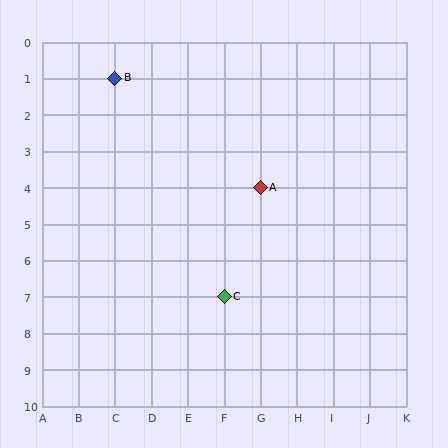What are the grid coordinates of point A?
Point A is at grid coordinates (G, 4).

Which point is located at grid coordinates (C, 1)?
Point B is at (C, 1).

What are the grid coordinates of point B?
Point B is at grid coordinates (C, 1).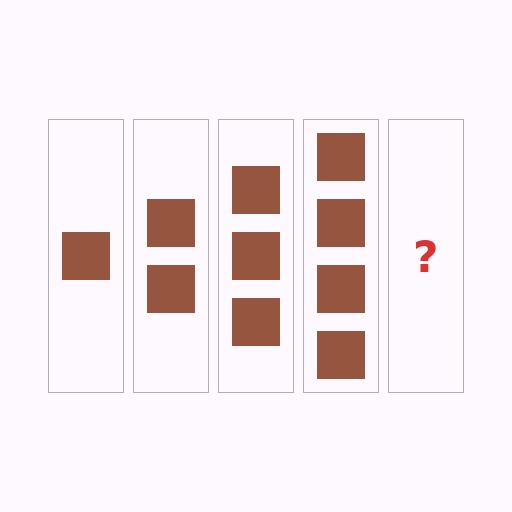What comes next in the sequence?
The next element should be 5 squares.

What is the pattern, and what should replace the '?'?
The pattern is that each step adds one more square. The '?' should be 5 squares.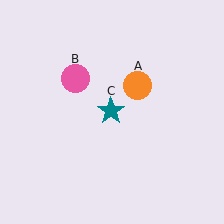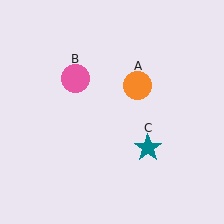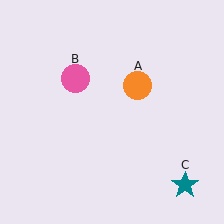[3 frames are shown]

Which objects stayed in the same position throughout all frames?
Orange circle (object A) and pink circle (object B) remained stationary.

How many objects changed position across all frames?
1 object changed position: teal star (object C).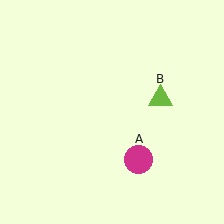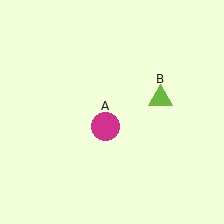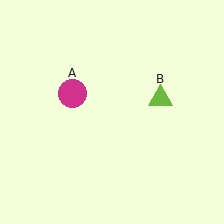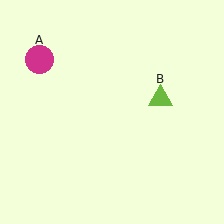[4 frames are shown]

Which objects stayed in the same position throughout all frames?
Lime triangle (object B) remained stationary.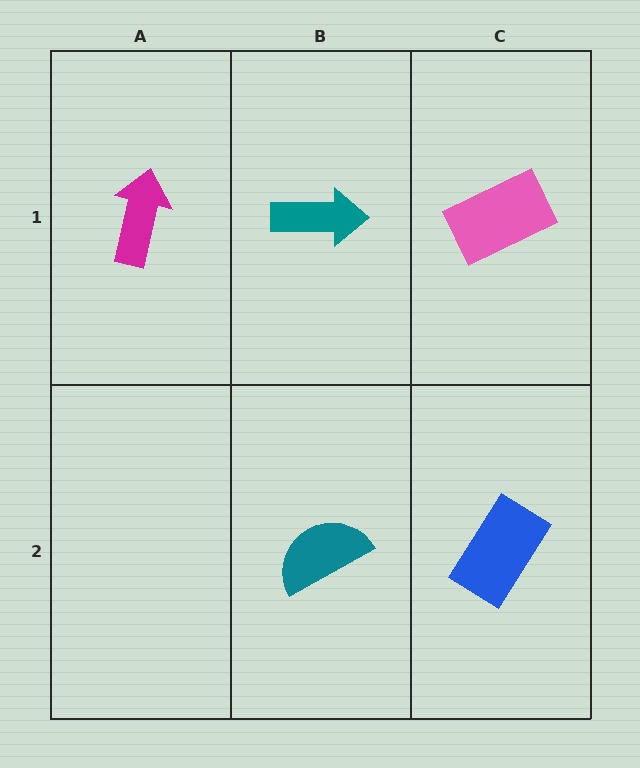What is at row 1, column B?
A teal arrow.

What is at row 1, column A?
A magenta arrow.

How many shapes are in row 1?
3 shapes.